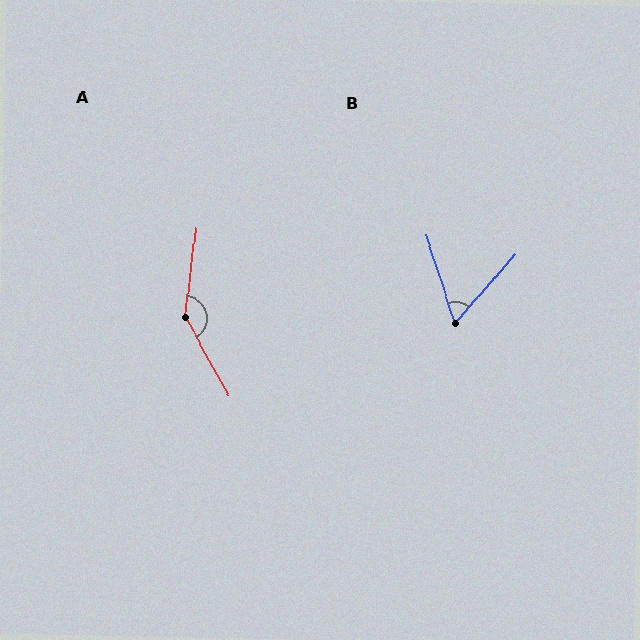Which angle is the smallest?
B, at approximately 60 degrees.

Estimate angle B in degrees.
Approximately 60 degrees.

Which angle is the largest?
A, at approximately 145 degrees.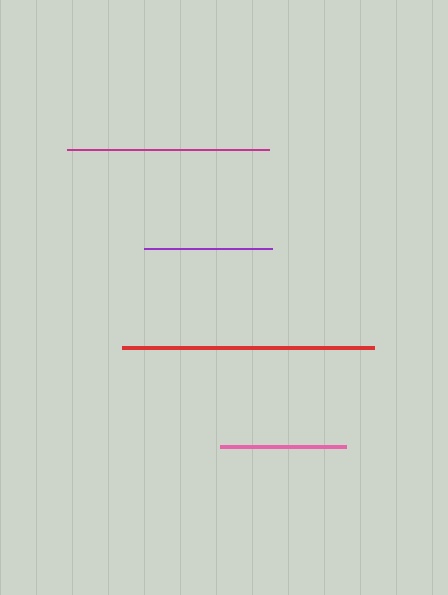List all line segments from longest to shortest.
From longest to shortest: red, magenta, purple, pink.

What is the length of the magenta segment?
The magenta segment is approximately 202 pixels long.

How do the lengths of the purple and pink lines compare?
The purple and pink lines are approximately the same length.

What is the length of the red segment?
The red segment is approximately 252 pixels long.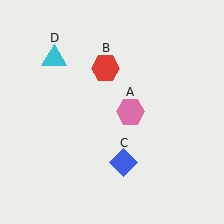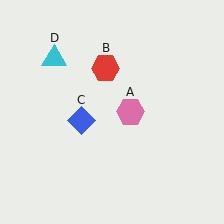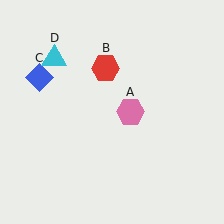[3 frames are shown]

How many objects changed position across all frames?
1 object changed position: blue diamond (object C).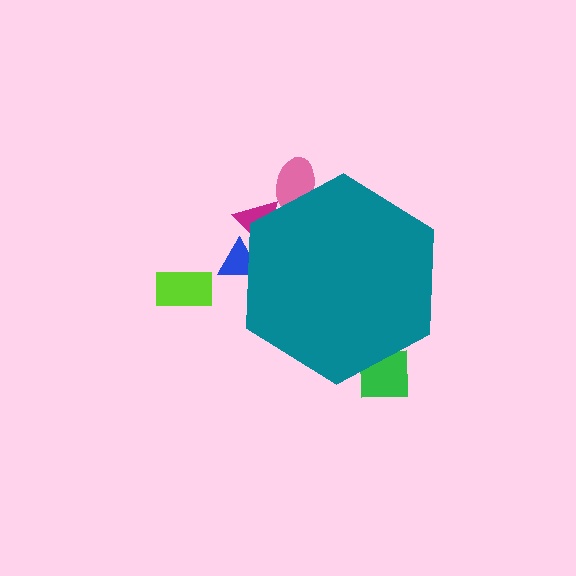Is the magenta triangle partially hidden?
Yes, the magenta triangle is partially hidden behind the teal hexagon.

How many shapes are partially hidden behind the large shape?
4 shapes are partially hidden.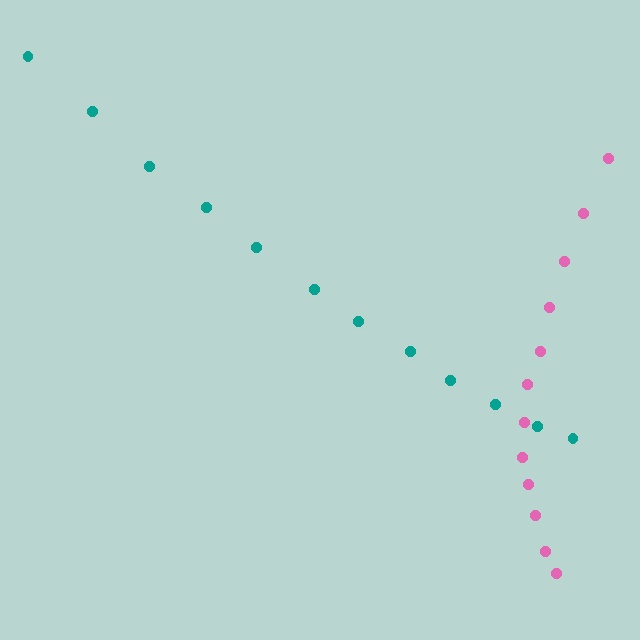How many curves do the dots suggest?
There are 2 distinct paths.